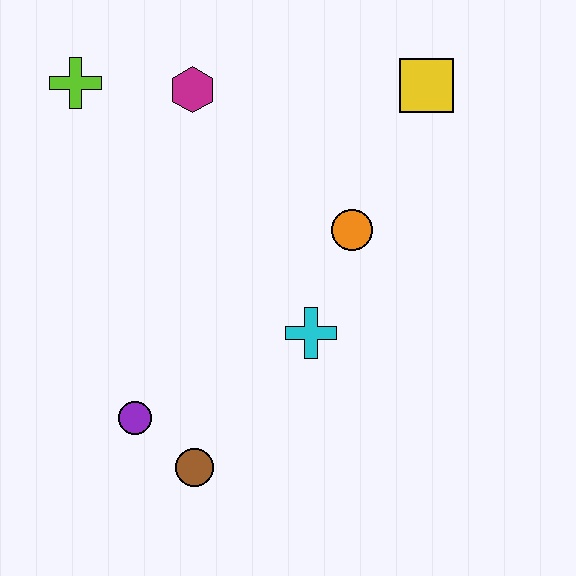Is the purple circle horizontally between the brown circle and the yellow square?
No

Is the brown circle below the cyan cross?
Yes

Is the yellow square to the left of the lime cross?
No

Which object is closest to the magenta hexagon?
The lime cross is closest to the magenta hexagon.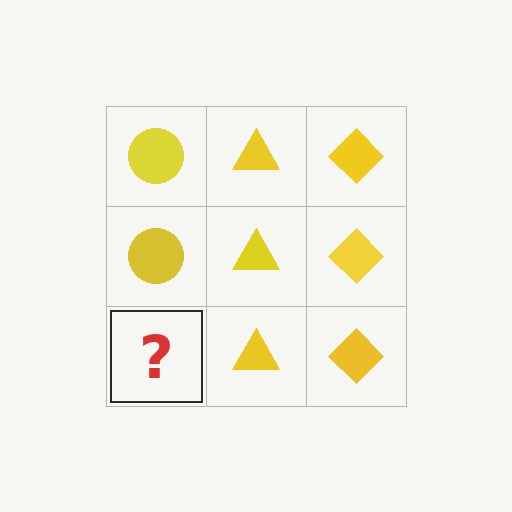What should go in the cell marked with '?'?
The missing cell should contain a yellow circle.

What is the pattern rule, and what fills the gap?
The rule is that each column has a consistent shape. The gap should be filled with a yellow circle.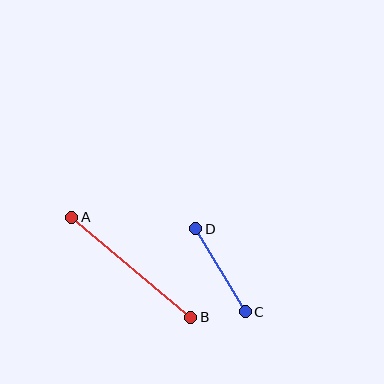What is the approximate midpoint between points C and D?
The midpoint is at approximately (220, 270) pixels.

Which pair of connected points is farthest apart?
Points A and B are farthest apart.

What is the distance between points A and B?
The distance is approximately 156 pixels.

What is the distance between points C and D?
The distance is approximately 97 pixels.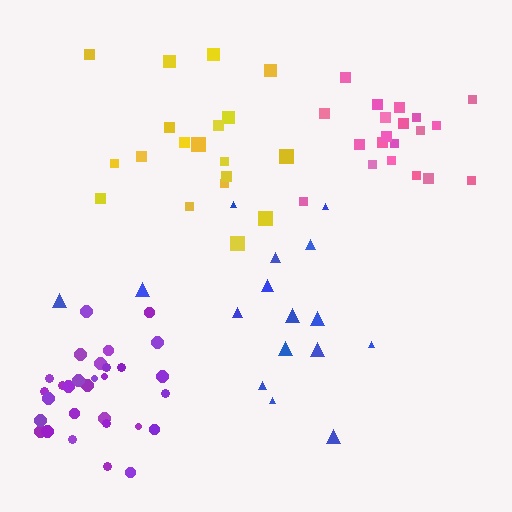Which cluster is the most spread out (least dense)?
Blue.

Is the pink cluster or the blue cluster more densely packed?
Pink.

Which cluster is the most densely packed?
Pink.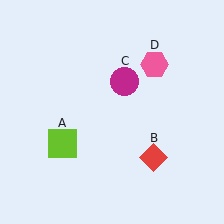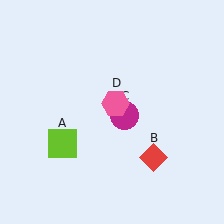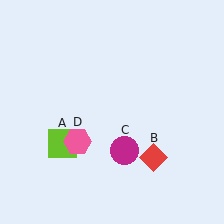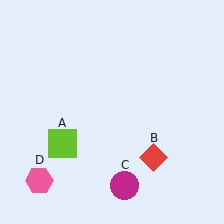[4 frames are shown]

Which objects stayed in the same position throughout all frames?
Lime square (object A) and red diamond (object B) remained stationary.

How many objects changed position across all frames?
2 objects changed position: magenta circle (object C), pink hexagon (object D).